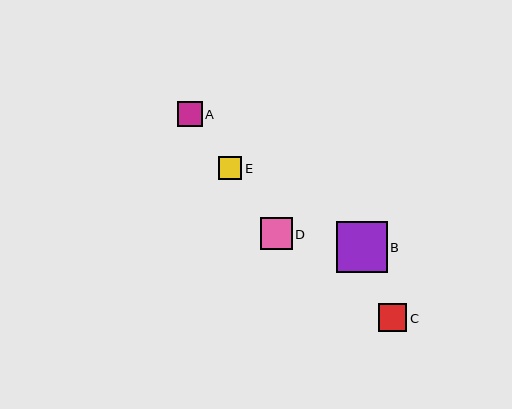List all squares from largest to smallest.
From largest to smallest: B, D, C, A, E.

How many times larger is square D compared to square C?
Square D is approximately 1.1 times the size of square C.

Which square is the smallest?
Square E is the smallest with a size of approximately 23 pixels.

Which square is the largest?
Square B is the largest with a size of approximately 51 pixels.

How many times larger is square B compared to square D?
Square B is approximately 1.6 times the size of square D.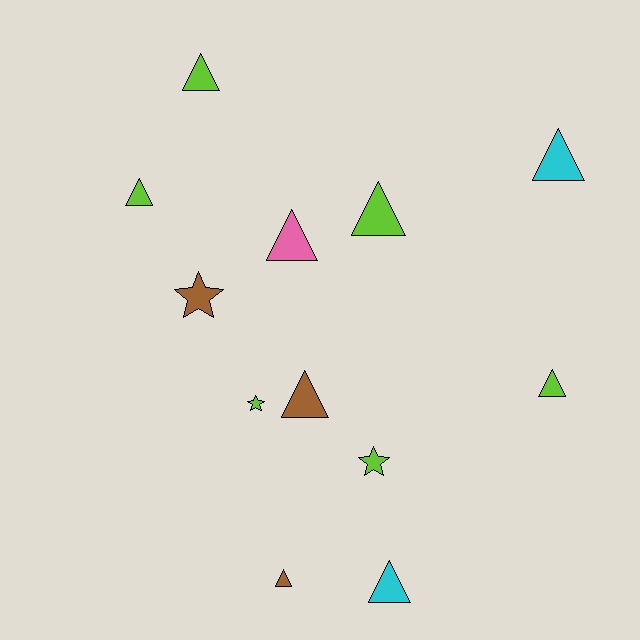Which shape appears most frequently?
Triangle, with 9 objects.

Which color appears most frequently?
Lime, with 6 objects.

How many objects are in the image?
There are 12 objects.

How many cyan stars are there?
There are no cyan stars.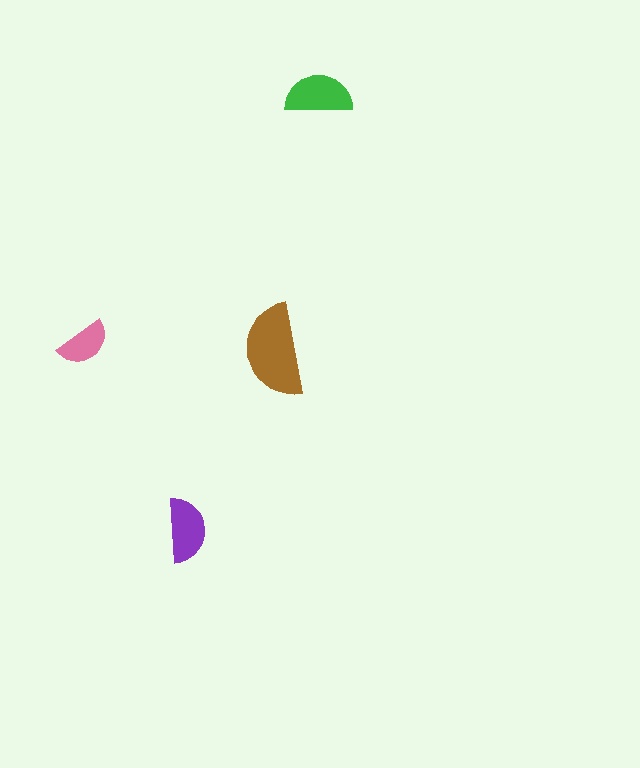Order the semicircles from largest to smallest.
the brown one, the green one, the purple one, the pink one.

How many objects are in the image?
There are 4 objects in the image.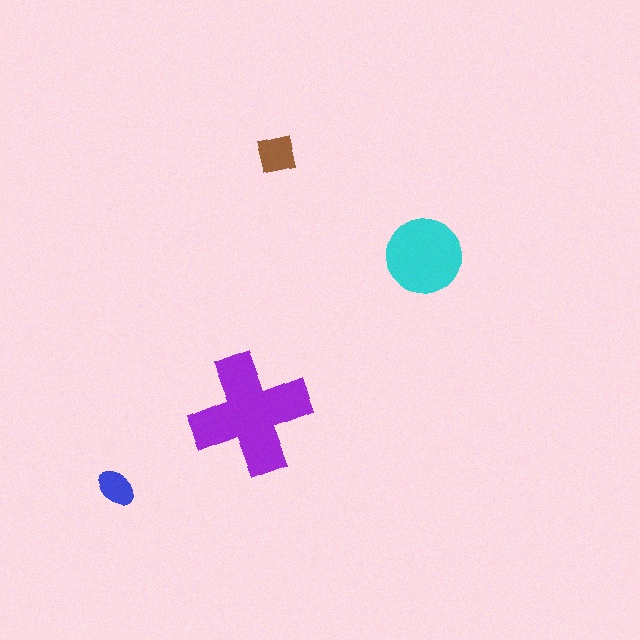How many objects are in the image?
There are 4 objects in the image.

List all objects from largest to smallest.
The purple cross, the cyan circle, the brown square, the blue ellipse.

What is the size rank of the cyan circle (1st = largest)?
2nd.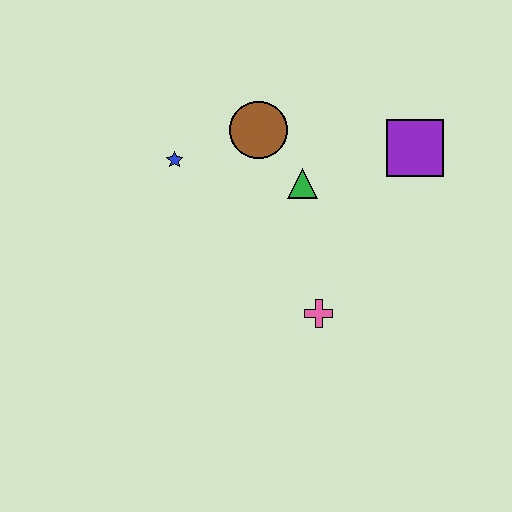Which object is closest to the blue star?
The brown circle is closest to the blue star.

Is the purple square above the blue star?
Yes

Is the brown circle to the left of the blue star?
No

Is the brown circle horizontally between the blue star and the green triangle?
Yes